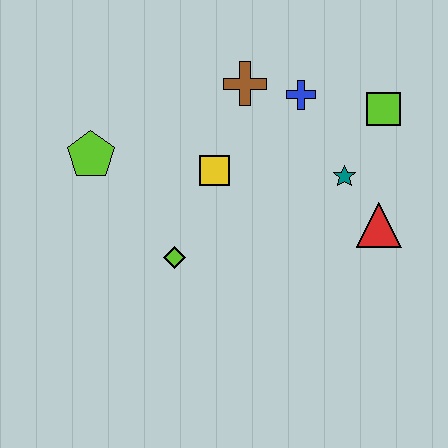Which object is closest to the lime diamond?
The yellow square is closest to the lime diamond.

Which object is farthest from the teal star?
The lime pentagon is farthest from the teal star.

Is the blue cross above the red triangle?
Yes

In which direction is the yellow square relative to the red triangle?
The yellow square is to the left of the red triangle.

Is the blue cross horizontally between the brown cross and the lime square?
Yes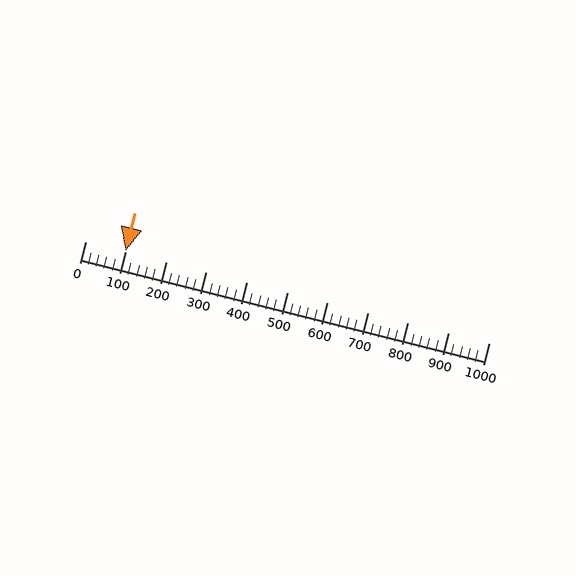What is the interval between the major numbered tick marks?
The major tick marks are spaced 100 units apart.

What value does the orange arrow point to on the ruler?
The orange arrow points to approximately 100.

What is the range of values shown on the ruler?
The ruler shows values from 0 to 1000.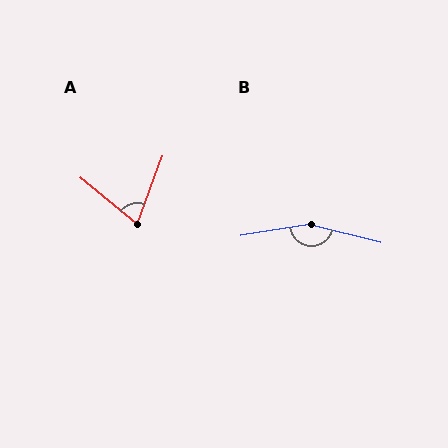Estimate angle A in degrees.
Approximately 71 degrees.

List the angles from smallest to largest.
A (71°), B (157°).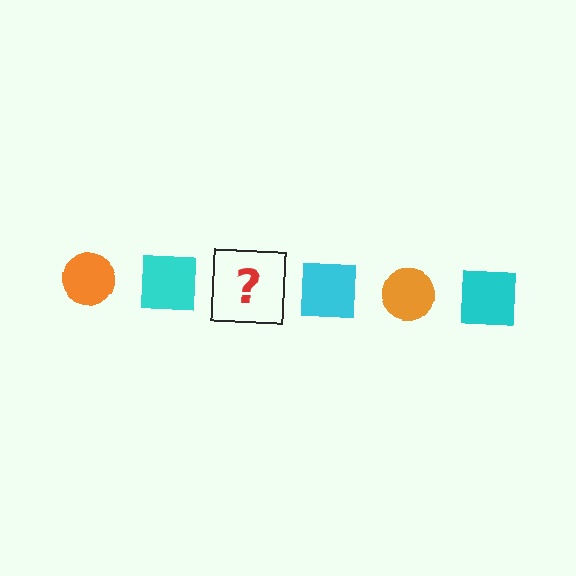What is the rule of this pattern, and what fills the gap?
The rule is that the pattern alternates between orange circle and cyan square. The gap should be filled with an orange circle.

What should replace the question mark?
The question mark should be replaced with an orange circle.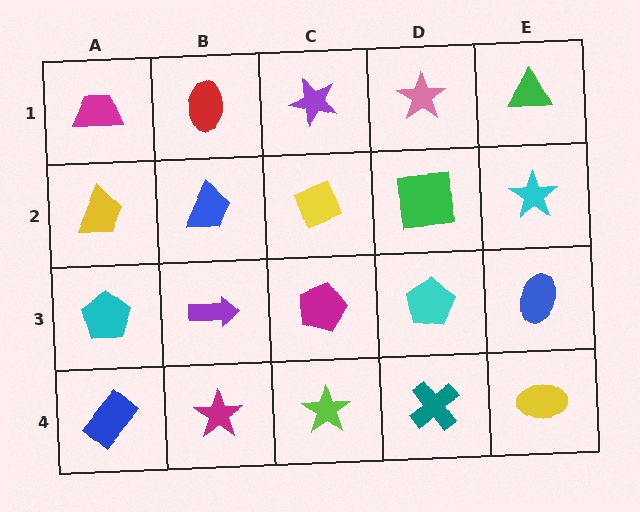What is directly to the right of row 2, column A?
A blue trapezoid.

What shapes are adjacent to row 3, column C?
A yellow diamond (row 2, column C), a lime star (row 4, column C), a purple arrow (row 3, column B), a cyan pentagon (row 3, column D).